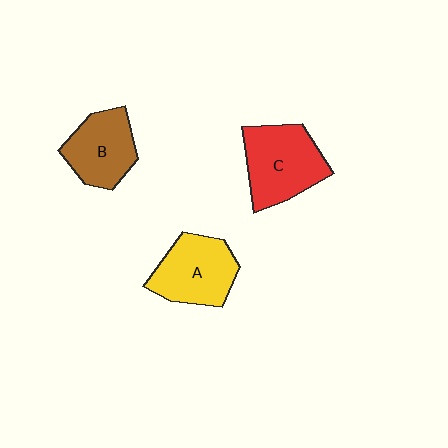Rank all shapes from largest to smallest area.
From largest to smallest: C (red), A (yellow), B (brown).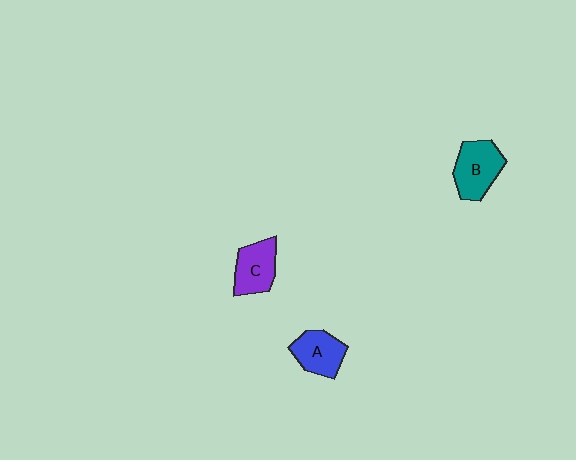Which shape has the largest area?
Shape B (teal).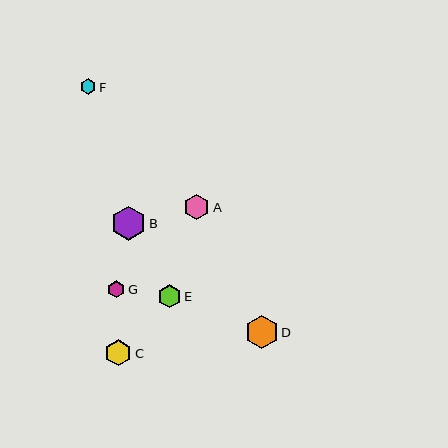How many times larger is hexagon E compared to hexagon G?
Hexagon E is approximately 1.4 times the size of hexagon G.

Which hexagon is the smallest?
Hexagon F is the smallest with a size of approximately 16 pixels.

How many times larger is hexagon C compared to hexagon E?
Hexagon C is approximately 1.1 times the size of hexagon E.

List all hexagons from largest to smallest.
From largest to smallest: B, D, C, A, E, G, F.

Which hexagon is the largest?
Hexagon B is the largest with a size of approximately 34 pixels.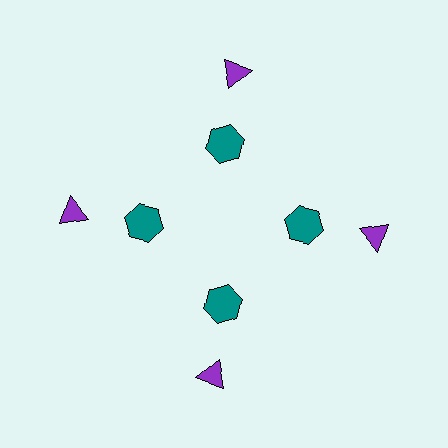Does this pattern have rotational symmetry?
Yes, this pattern has 4-fold rotational symmetry. It looks the same after rotating 90 degrees around the center.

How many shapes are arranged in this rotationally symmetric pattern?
There are 8 shapes, arranged in 4 groups of 2.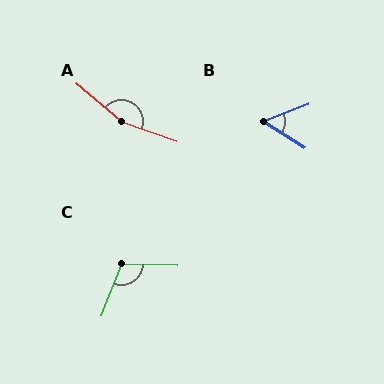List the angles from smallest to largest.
B (55°), C (110°), A (159°).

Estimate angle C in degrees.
Approximately 110 degrees.